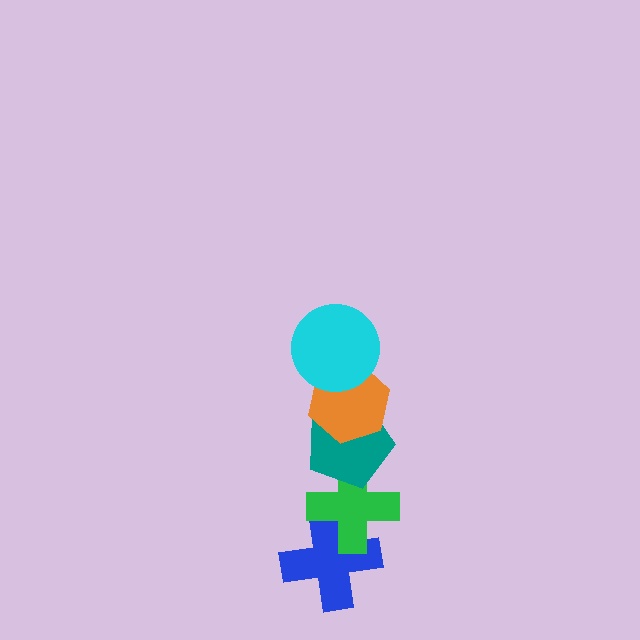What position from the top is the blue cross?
The blue cross is 5th from the top.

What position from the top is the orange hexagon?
The orange hexagon is 2nd from the top.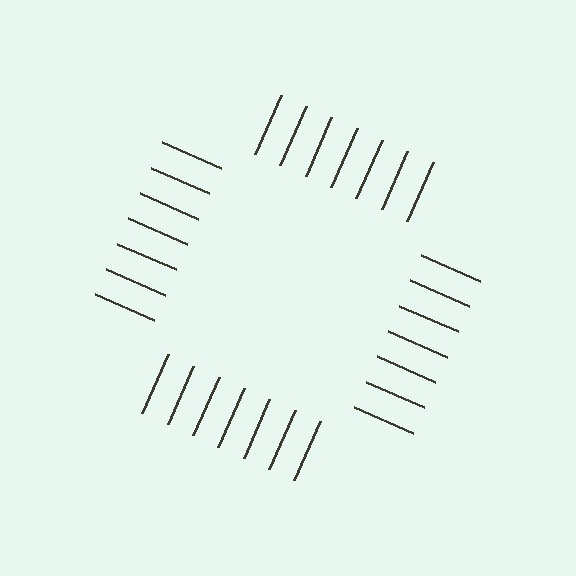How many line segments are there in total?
28 — 7 along each of the 4 edges.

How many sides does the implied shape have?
4 sides — the line-ends trace a square.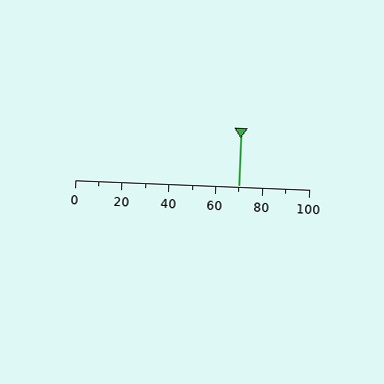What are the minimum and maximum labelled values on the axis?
The axis runs from 0 to 100.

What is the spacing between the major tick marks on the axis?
The major ticks are spaced 20 apart.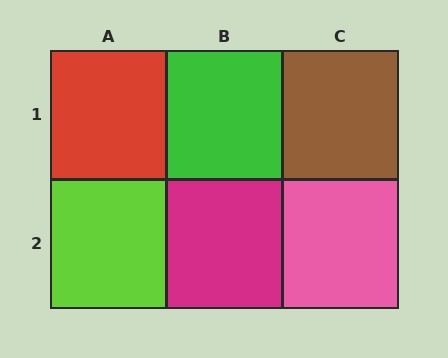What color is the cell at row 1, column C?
Brown.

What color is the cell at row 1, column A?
Red.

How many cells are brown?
1 cell is brown.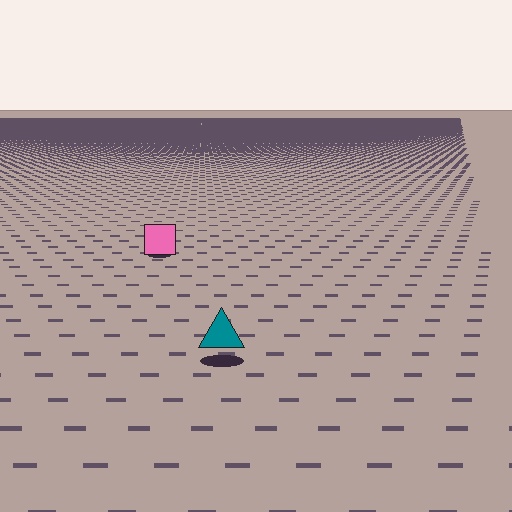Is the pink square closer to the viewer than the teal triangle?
No. The teal triangle is closer — you can tell from the texture gradient: the ground texture is coarser near it.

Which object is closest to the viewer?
The teal triangle is closest. The texture marks near it are larger and more spread out.